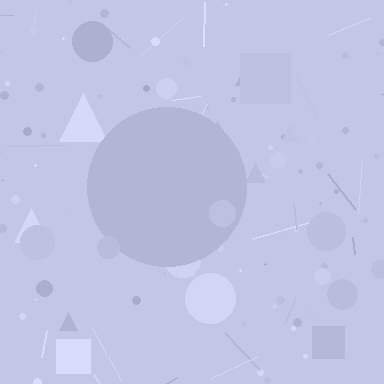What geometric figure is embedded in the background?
A circle is embedded in the background.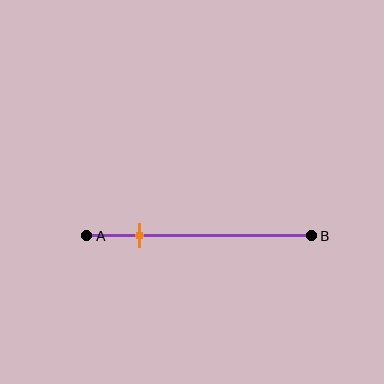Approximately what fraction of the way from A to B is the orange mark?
The orange mark is approximately 25% of the way from A to B.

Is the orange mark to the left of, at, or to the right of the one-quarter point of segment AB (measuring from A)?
The orange mark is approximately at the one-quarter point of segment AB.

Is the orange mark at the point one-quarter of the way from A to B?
Yes, the mark is approximately at the one-quarter point.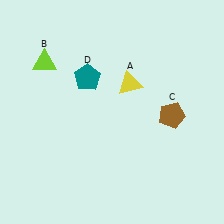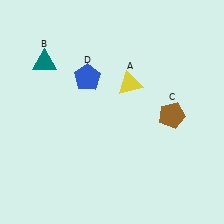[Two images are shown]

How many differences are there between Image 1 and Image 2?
There are 2 differences between the two images.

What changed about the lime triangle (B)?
In Image 1, B is lime. In Image 2, it changed to teal.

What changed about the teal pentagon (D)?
In Image 1, D is teal. In Image 2, it changed to blue.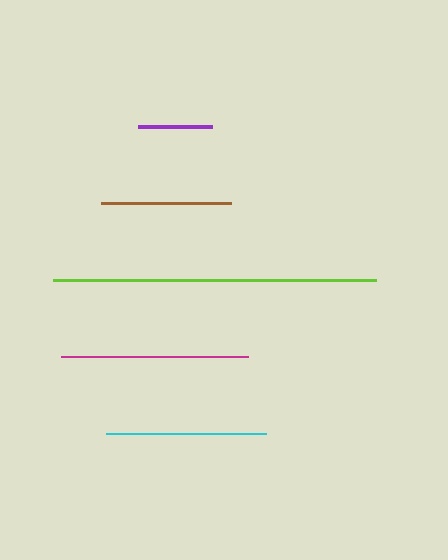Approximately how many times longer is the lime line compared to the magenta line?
The lime line is approximately 1.7 times the length of the magenta line.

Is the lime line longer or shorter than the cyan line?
The lime line is longer than the cyan line.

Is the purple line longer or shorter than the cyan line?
The cyan line is longer than the purple line.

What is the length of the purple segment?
The purple segment is approximately 74 pixels long.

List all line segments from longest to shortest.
From longest to shortest: lime, magenta, cyan, brown, purple.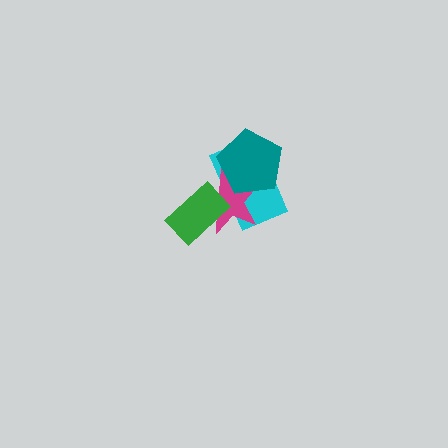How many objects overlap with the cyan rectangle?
3 objects overlap with the cyan rectangle.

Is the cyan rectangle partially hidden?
Yes, it is partially covered by another shape.